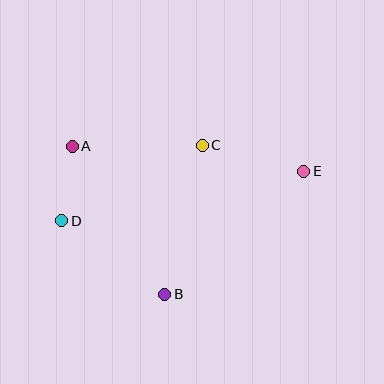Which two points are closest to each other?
Points A and D are closest to each other.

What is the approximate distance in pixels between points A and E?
The distance between A and E is approximately 232 pixels.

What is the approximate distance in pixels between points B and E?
The distance between B and E is approximately 185 pixels.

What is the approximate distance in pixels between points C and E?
The distance between C and E is approximately 104 pixels.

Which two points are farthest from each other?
Points D and E are farthest from each other.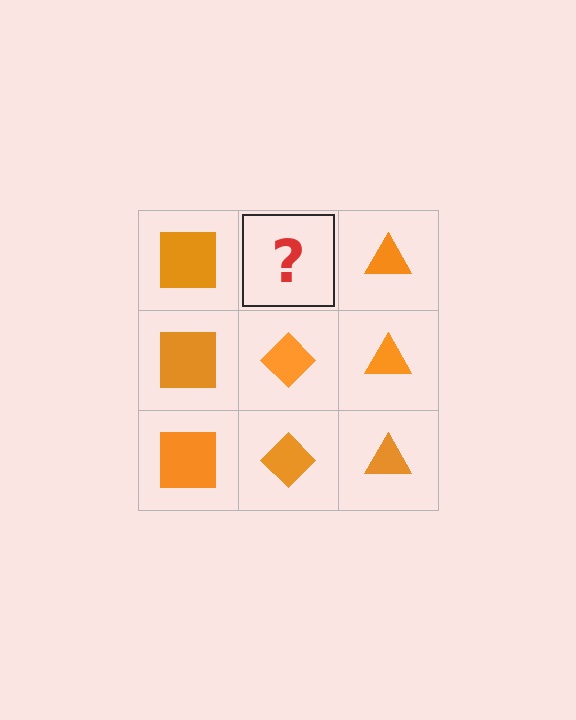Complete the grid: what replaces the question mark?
The question mark should be replaced with an orange diamond.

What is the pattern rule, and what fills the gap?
The rule is that each column has a consistent shape. The gap should be filled with an orange diamond.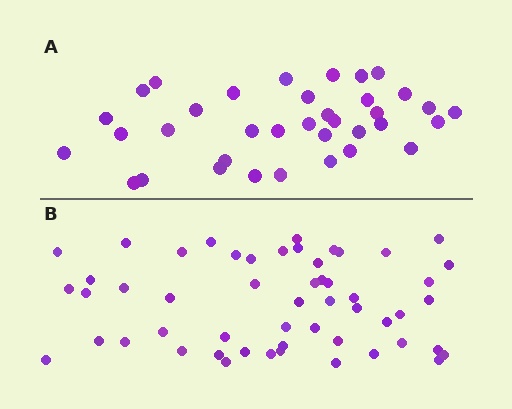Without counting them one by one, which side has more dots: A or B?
Region B (the bottom region) has more dots.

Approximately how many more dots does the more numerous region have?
Region B has approximately 15 more dots than region A.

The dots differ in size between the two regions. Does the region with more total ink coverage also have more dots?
No. Region A has more total ink coverage because its dots are larger, but region B actually contains more individual dots. Total area can be misleading — the number of items is what matters here.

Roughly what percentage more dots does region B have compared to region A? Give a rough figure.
About 45% more.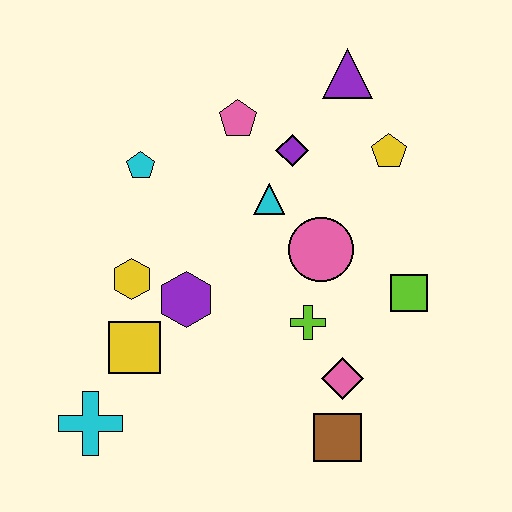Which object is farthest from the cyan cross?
The purple triangle is farthest from the cyan cross.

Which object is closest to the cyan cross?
The yellow square is closest to the cyan cross.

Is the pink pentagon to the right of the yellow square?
Yes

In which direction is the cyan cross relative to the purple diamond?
The cyan cross is below the purple diamond.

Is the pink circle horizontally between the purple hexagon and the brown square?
Yes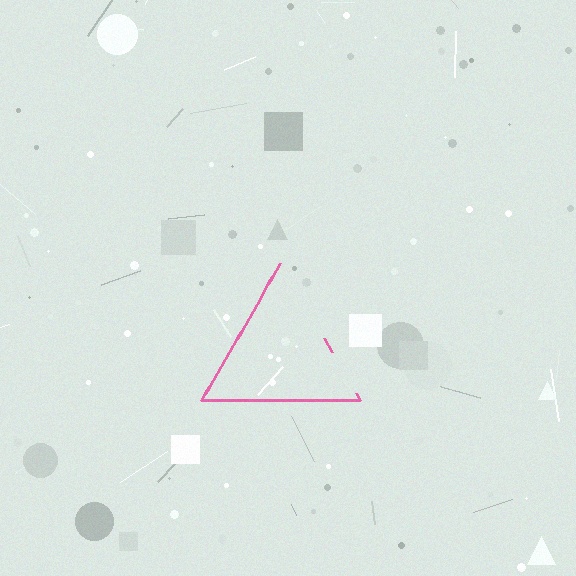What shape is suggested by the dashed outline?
The dashed outline suggests a triangle.